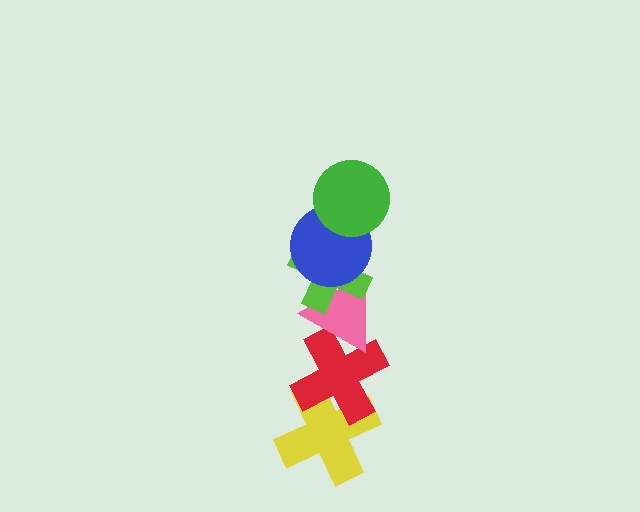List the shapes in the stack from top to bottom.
From top to bottom: the green circle, the blue circle, the lime cross, the pink triangle, the red cross, the yellow cross.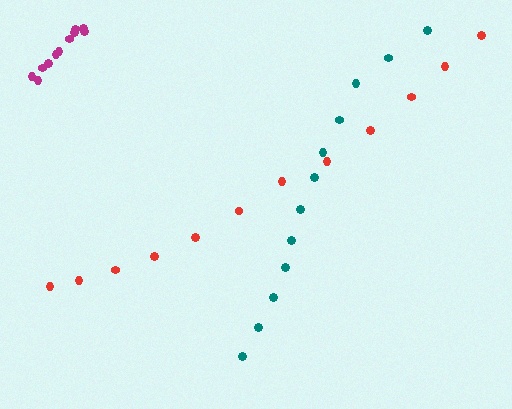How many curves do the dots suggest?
There are 3 distinct paths.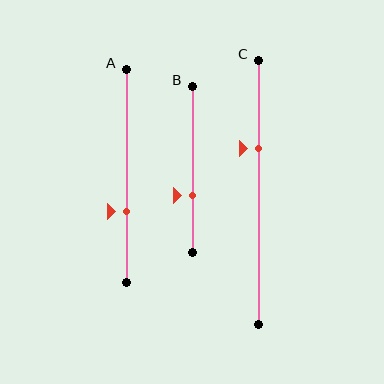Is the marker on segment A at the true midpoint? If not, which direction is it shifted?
No, the marker on segment A is shifted downward by about 16% of the segment length.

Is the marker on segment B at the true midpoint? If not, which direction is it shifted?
No, the marker on segment B is shifted downward by about 15% of the segment length.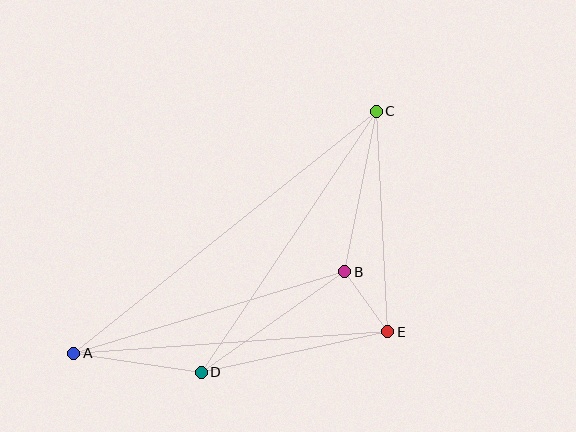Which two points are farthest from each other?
Points A and C are farthest from each other.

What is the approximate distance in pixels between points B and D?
The distance between B and D is approximately 175 pixels.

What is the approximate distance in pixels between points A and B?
The distance between A and B is approximately 283 pixels.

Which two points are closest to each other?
Points B and E are closest to each other.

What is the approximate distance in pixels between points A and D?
The distance between A and D is approximately 128 pixels.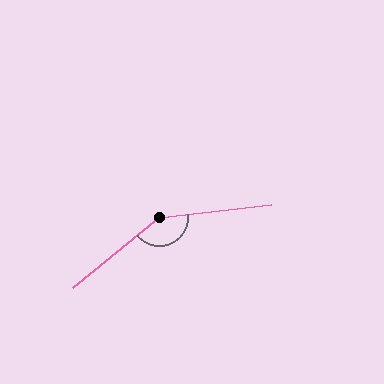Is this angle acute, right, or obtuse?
It is obtuse.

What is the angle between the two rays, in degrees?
Approximately 147 degrees.